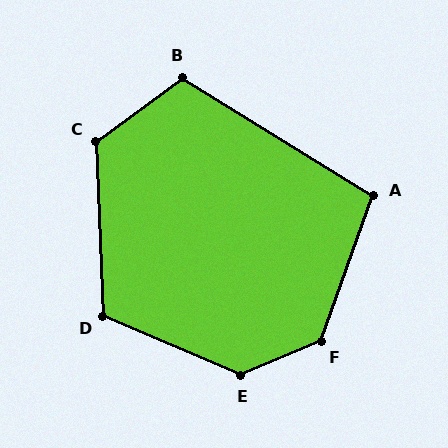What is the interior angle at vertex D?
Approximately 116 degrees (obtuse).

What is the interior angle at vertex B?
Approximately 112 degrees (obtuse).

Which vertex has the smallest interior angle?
A, at approximately 102 degrees.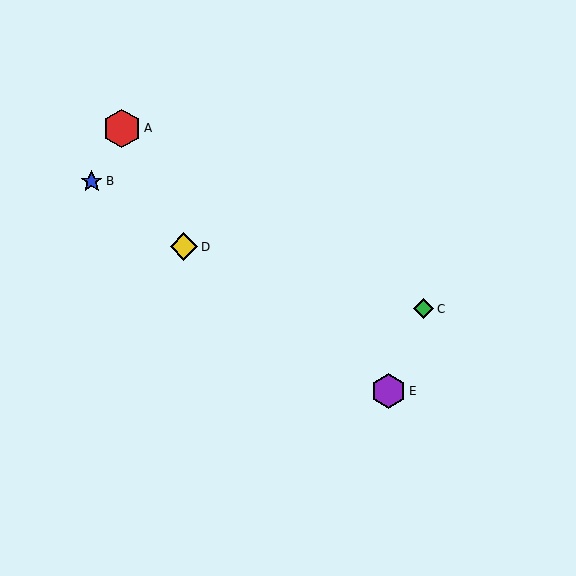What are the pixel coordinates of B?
Object B is at (92, 181).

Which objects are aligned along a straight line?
Objects B, D, E are aligned along a straight line.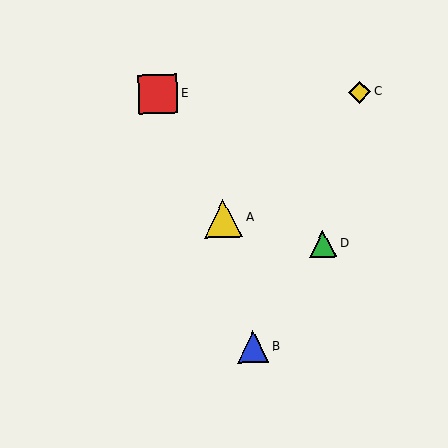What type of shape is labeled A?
Shape A is a yellow triangle.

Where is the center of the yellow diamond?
The center of the yellow diamond is at (360, 92).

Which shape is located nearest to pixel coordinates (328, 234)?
The green triangle (labeled D) at (323, 244) is nearest to that location.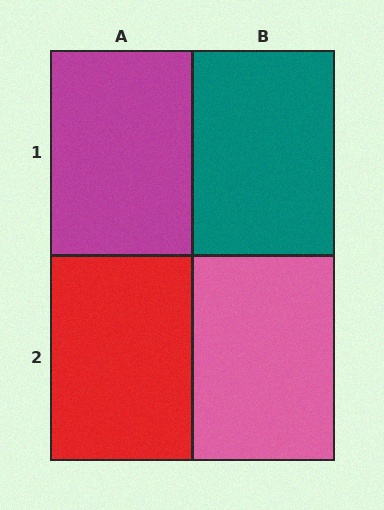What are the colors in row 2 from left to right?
Red, pink.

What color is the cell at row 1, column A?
Magenta.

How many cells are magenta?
1 cell is magenta.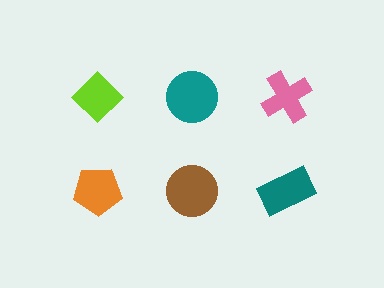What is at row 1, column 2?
A teal circle.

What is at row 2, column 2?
A brown circle.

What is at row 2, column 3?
A teal rectangle.